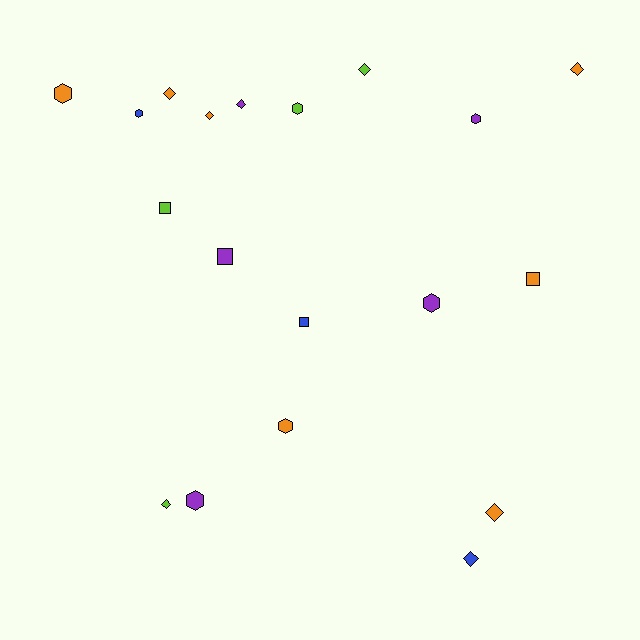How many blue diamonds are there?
There is 1 blue diamond.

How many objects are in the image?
There are 19 objects.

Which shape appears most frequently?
Diamond, with 8 objects.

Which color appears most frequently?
Orange, with 7 objects.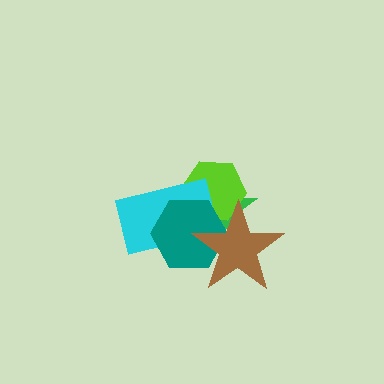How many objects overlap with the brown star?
4 objects overlap with the brown star.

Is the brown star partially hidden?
No, no other shape covers it.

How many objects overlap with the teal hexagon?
4 objects overlap with the teal hexagon.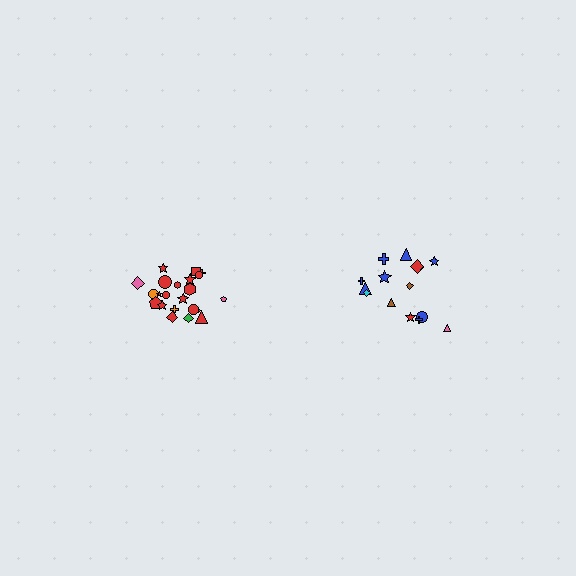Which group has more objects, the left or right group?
The left group.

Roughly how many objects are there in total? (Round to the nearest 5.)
Roughly 35 objects in total.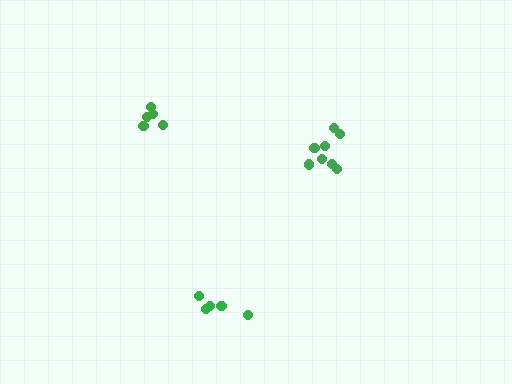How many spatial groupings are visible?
There are 3 spatial groupings.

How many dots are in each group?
Group 1: 5 dots, Group 2: 5 dots, Group 3: 8 dots (18 total).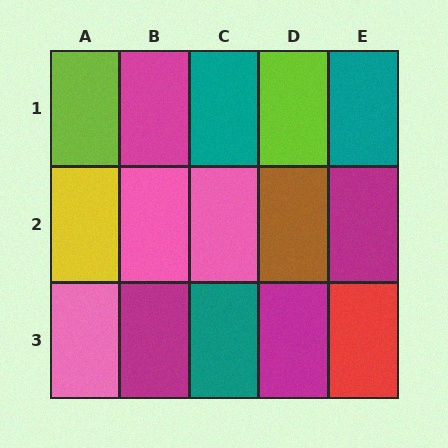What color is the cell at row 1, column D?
Lime.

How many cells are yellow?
1 cell is yellow.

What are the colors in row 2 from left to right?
Yellow, pink, pink, brown, magenta.